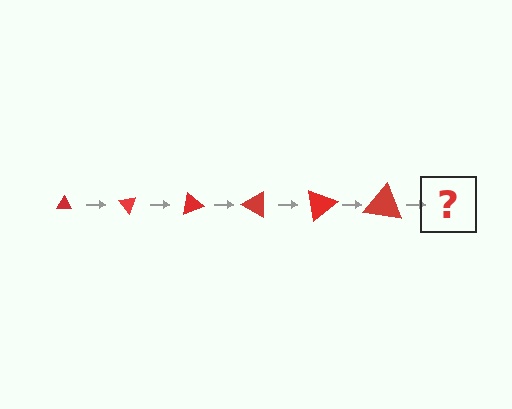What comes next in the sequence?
The next element should be a triangle, larger than the previous one and rotated 300 degrees from the start.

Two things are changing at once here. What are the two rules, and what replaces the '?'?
The two rules are that the triangle grows larger each step and it rotates 50 degrees each step. The '?' should be a triangle, larger than the previous one and rotated 300 degrees from the start.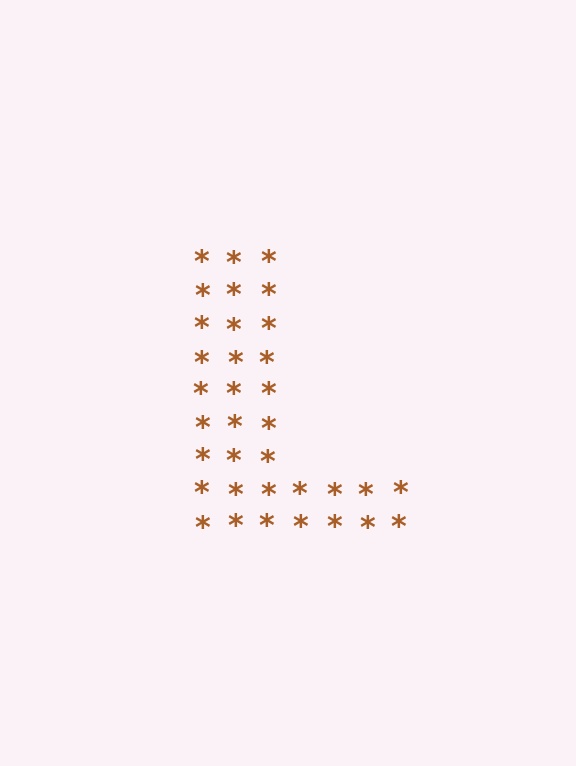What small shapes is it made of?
It is made of small asterisks.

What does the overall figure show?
The overall figure shows the letter L.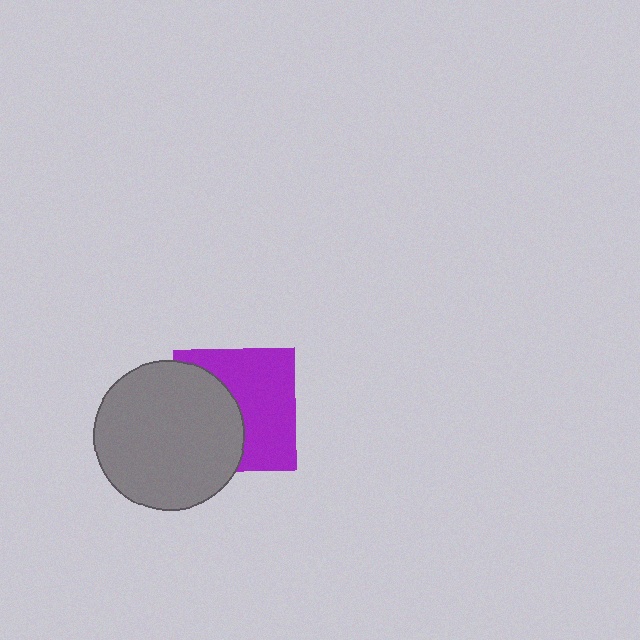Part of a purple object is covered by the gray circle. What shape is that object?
It is a square.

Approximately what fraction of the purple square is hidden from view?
Roughly 45% of the purple square is hidden behind the gray circle.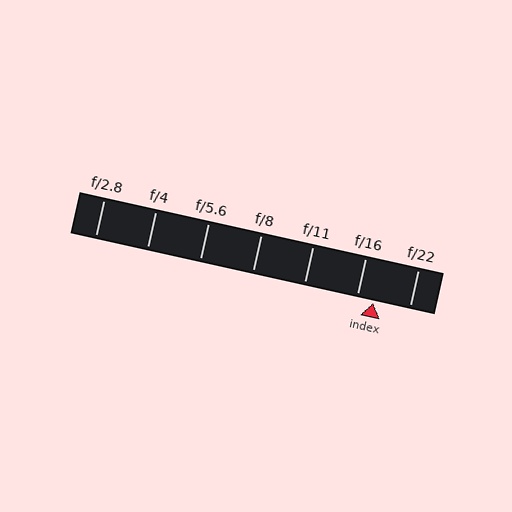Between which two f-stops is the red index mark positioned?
The index mark is between f/16 and f/22.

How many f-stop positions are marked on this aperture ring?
There are 7 f-stop positions marked.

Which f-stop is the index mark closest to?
The index mark is closest to f/16.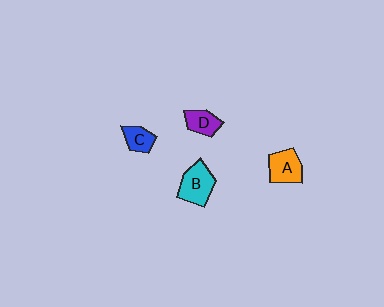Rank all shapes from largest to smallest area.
From largest to smallest: B (cyan), A (orange), D (purple), C (blue).